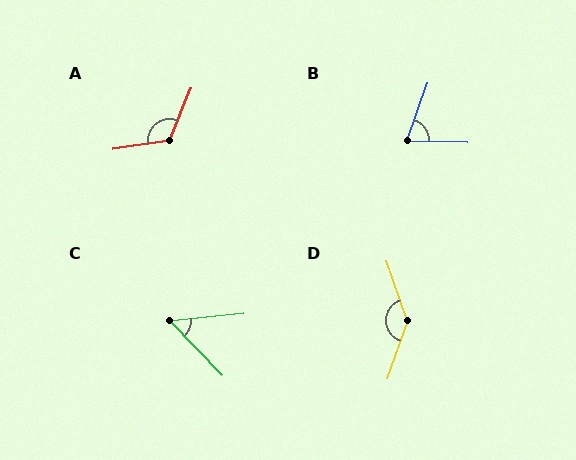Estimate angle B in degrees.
Approximately 71 degrees.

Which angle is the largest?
D, at approximately 141 degrees.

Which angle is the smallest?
C, at approximately 52 degrees.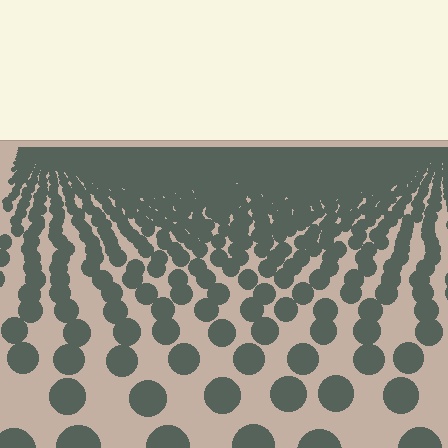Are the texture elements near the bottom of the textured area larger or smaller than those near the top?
Larger. Near the bottom, elements are closer to the viewer and appear at a bigger on-screen size.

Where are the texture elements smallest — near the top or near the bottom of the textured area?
Near the top.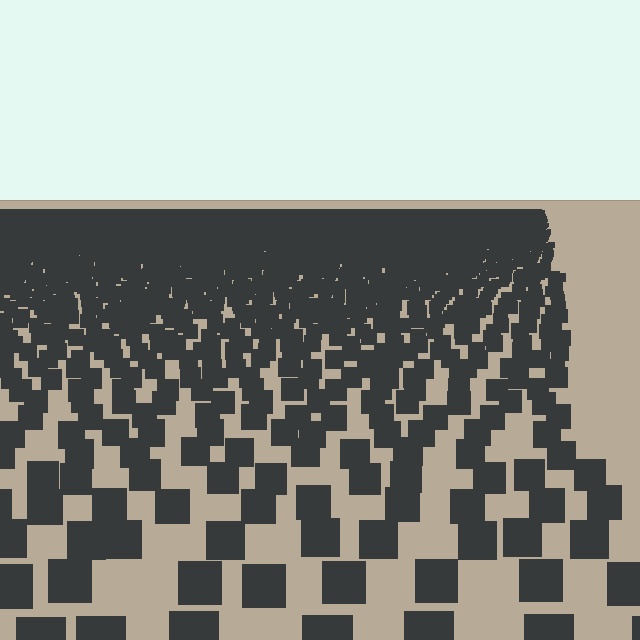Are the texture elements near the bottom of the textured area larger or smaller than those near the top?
Larger. Near the bottom, elements are closer to the viewer and appear at a bigger on-screen size.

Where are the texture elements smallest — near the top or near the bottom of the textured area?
Near the top.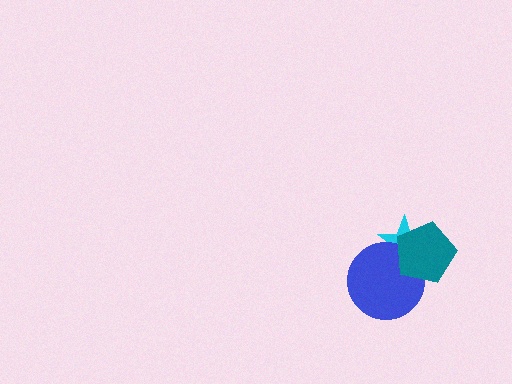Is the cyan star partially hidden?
Yes, it is partially covered by another shape.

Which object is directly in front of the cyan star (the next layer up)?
The blue circle is directly in front of the cyan star.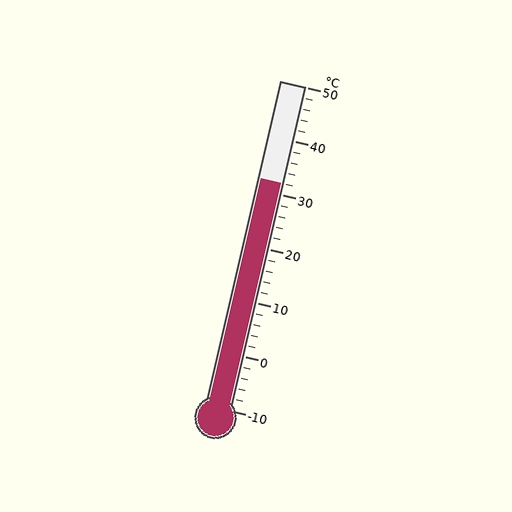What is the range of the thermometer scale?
The thermometer scale ranges from -10°C to 50°C.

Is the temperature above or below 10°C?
The temperature is above 10°C.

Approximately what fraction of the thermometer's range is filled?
The thermometer is filled to approximately 70% of its range.